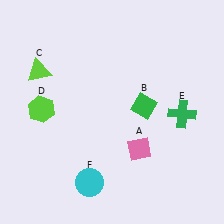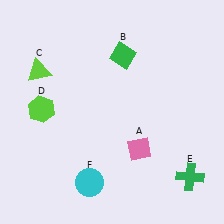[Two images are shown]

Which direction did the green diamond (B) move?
The green diamond (B) moved up.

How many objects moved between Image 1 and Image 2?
2 objects moved between the two images.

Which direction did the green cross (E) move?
The green cross (E) moved down.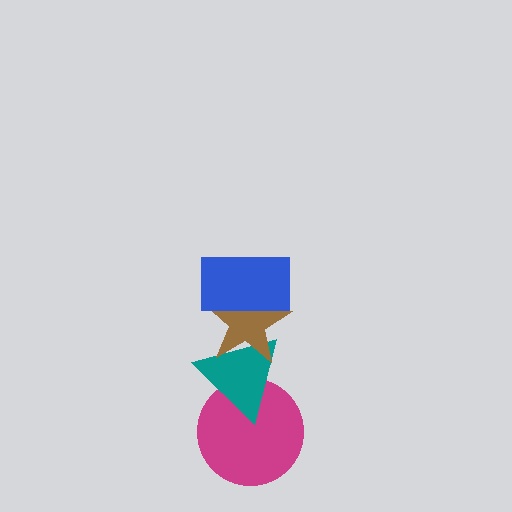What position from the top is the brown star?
The brown star is 2nd from the top.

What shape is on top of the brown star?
The blue rectangle is on top of the brown star.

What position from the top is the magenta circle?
The magenta circle is 4th from the top.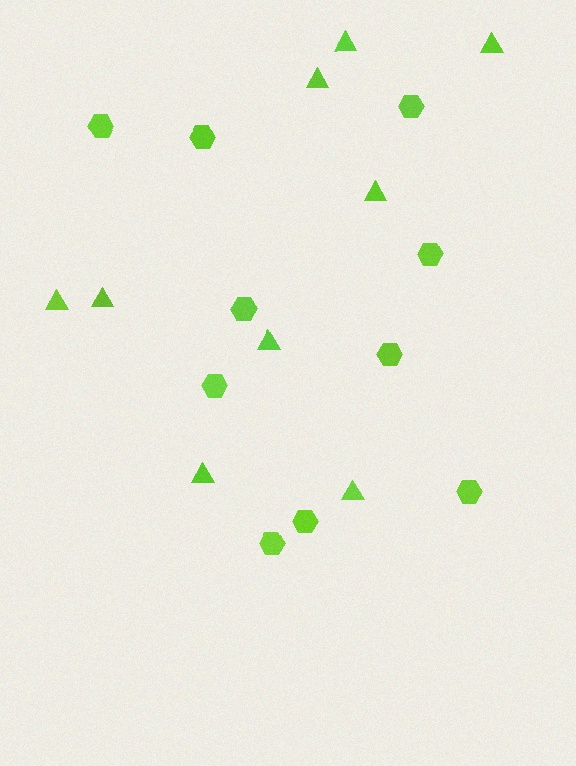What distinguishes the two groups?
There are 2 groups: one group of hexagons (10) and one group of triangles (9).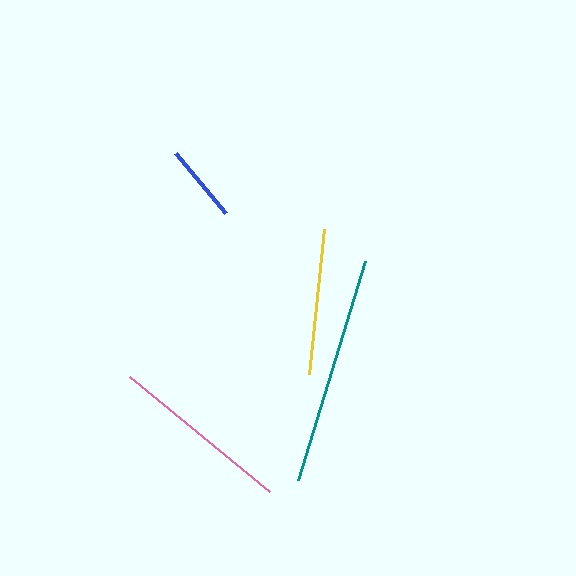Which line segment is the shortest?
The blue line is the shortest at approximately 78 pixels.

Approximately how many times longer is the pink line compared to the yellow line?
The pink line is approximately 1.2 times the length of the yellow line.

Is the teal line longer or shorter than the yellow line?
The teal line is longer than the yellow line.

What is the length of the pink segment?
The pink segment is approximately 181 pixels long.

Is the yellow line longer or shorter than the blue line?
The yellow line is longer than the blue line.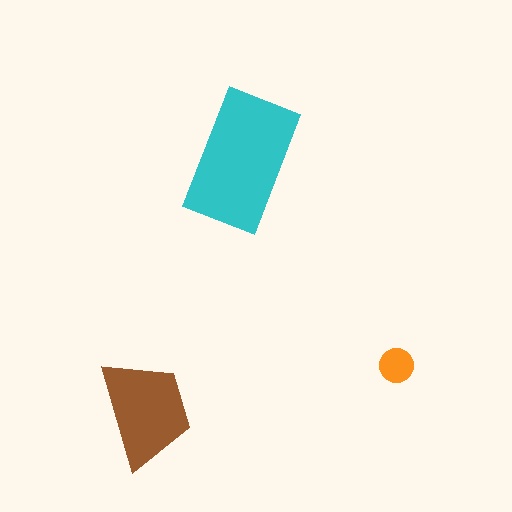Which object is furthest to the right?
The orange circle is rightmost.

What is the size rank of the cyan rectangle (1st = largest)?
1st.